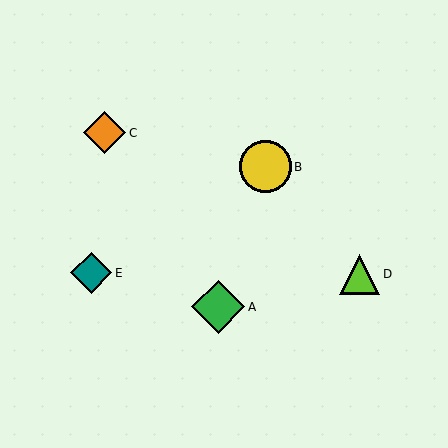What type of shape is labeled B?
Shape B is a yellow circle.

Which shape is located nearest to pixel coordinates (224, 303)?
The green diamond (labeled A) at (218, 307) is nearest to that location.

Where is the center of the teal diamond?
The center of the teal diamond is at (91, 273).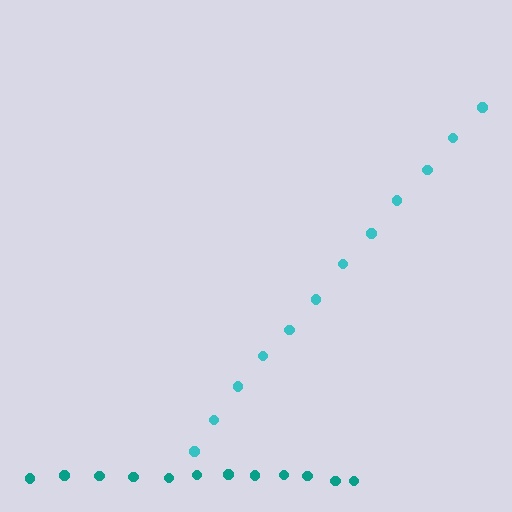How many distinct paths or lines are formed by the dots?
There are 2 distinct paths.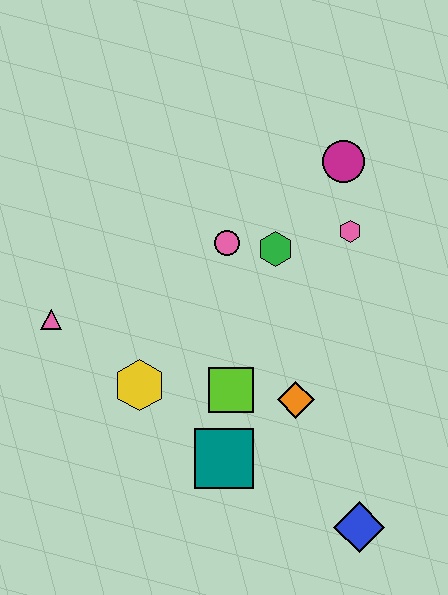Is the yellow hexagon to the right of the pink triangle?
Yes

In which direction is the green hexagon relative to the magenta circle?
The green hexagon is below the magenta circle.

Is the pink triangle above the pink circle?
No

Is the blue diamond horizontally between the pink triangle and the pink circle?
No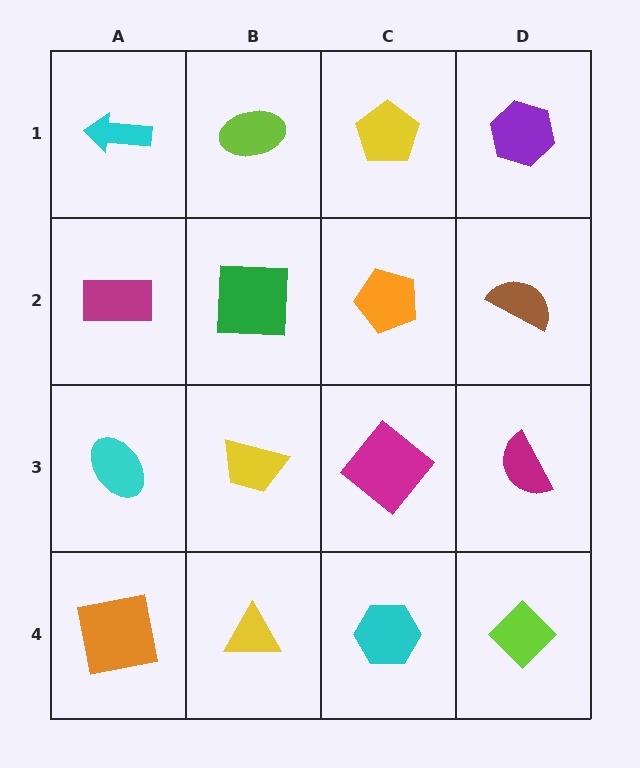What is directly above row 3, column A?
A magenta rectangle.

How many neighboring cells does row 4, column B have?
3.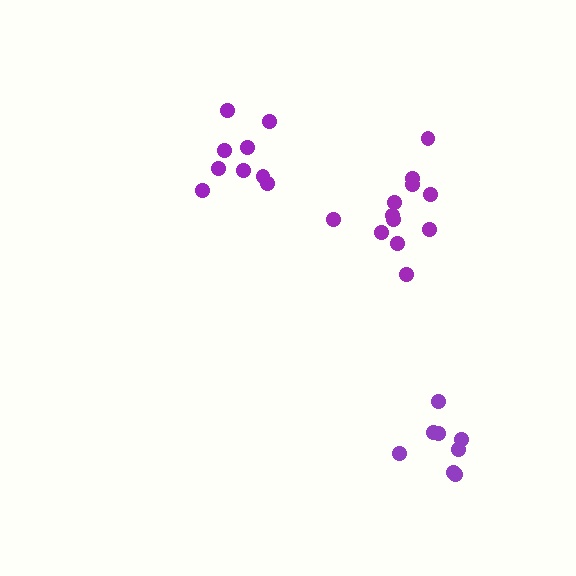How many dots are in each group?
Group 1: 9 dots, Group 2: 8 dots, Group 3: 12 dots (29 total).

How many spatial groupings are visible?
There are 3 spatial groupings.